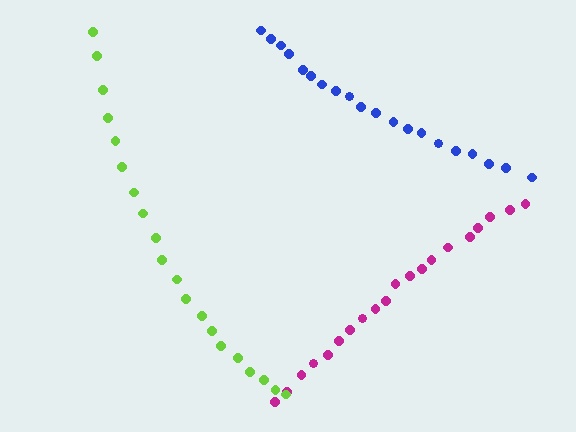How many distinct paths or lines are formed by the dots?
There are 3 distinct paths.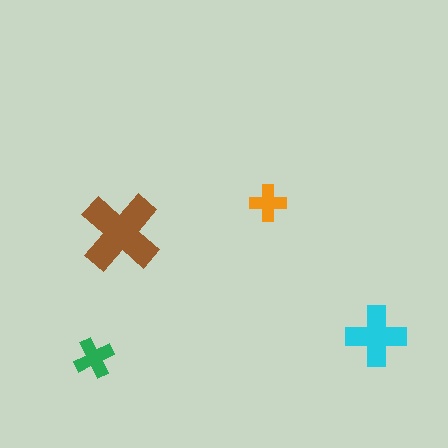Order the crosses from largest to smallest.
the brown one, the cyan one, the green one, the orange one.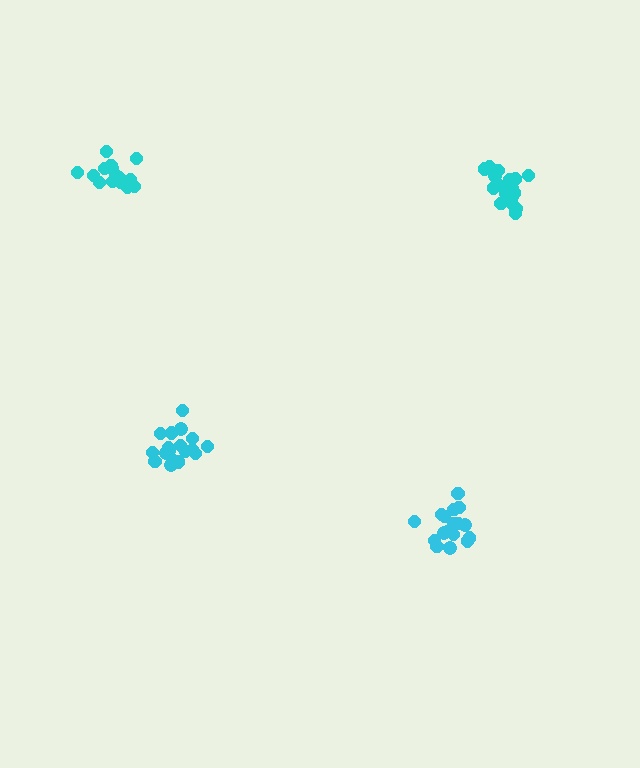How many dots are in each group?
Group 1: 19 dots, Group 2: 17 dots, Group 3: 19 dots, Group 4: 18 dots (73 total).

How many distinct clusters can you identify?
There are 4 distinct clusters.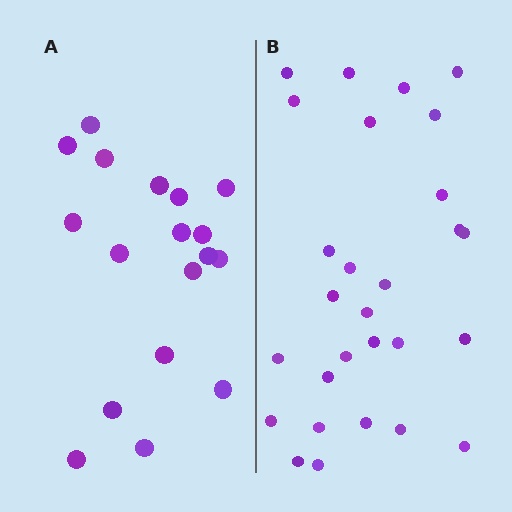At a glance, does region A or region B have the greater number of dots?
Region B (the right region) has more dots.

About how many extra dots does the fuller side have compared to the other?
Region B has roughly 10 or so more dots than region A.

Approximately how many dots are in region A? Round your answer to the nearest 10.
About 20 dots. (The exact count is 18, which rounds to 20.)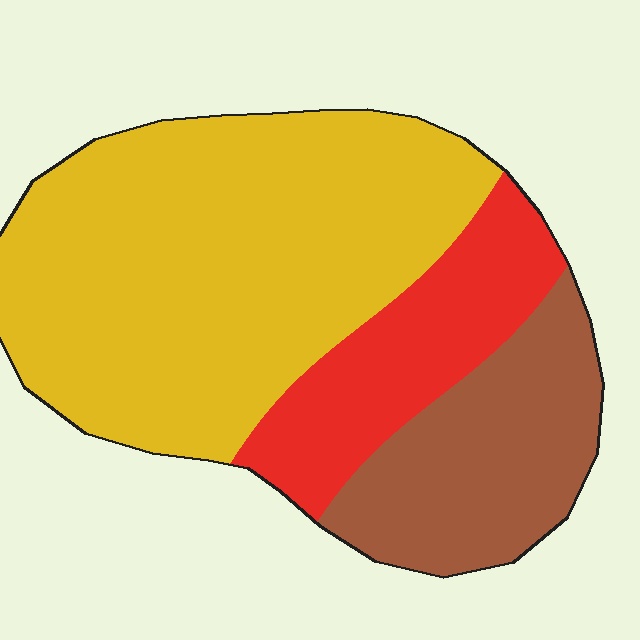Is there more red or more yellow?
Yellow.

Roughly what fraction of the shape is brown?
Brown covers around 25% of the shape.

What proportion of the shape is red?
Red takes up about one fifth (1/5) of the shape.